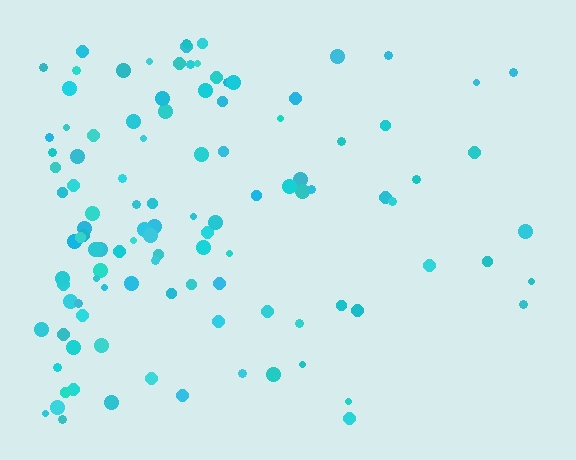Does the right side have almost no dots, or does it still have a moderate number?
Still a moderate number, just noticeably fewer than the left.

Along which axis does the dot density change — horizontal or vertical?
Horizontal.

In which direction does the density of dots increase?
From right to left, with the left side densest.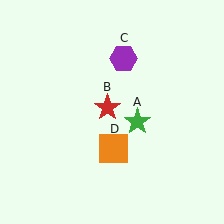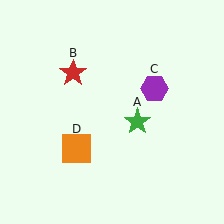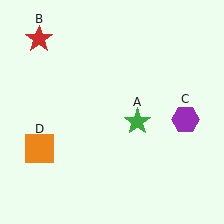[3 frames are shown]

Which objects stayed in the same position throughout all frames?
Green star (object A) remained stationary.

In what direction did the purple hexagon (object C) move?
The purple hexagon (object C) moved down and to the right.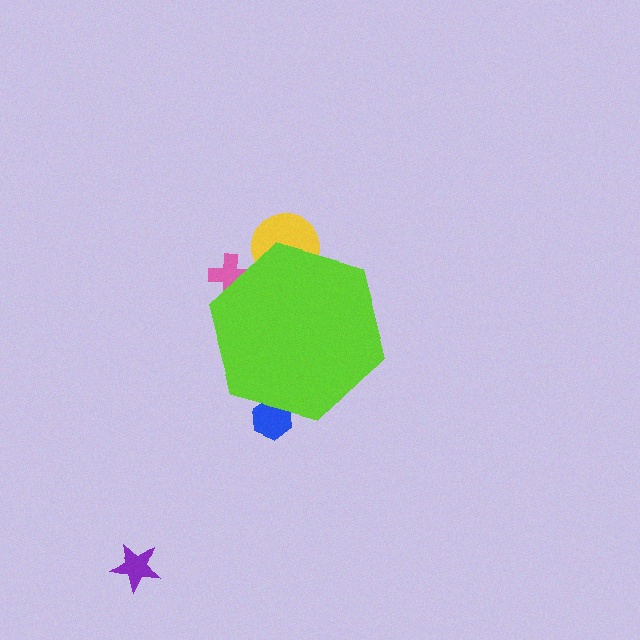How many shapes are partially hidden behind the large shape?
3 shapes are partially hidden.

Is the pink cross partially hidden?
Yes, the pink cross is partially hidden behind the lime hexagon.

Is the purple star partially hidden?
No, the purple star is fully visible.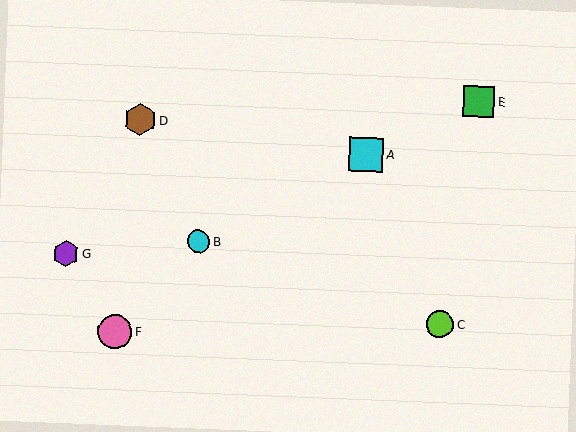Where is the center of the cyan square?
The center of the cyan square is at (366, 154).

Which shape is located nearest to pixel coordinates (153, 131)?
The brown hexagon (labeled D) at (140, 120) is nearest to that location.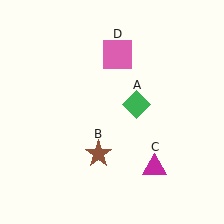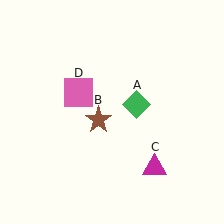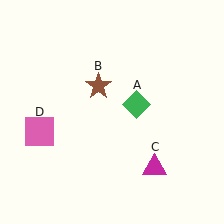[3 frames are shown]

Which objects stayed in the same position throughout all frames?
Green diamond (object A) and magenta triangle (object C) remained stationary.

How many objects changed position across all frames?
2 objects changed position: brown star (object B), pink square (object D).